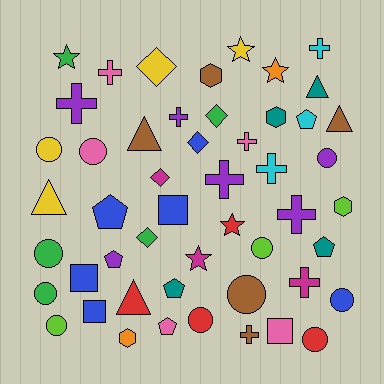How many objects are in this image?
There are 50 objects.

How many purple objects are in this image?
There are 6 purple objects.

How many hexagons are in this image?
There are 4 hexagons.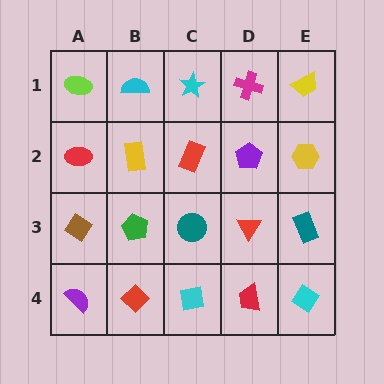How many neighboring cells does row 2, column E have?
3.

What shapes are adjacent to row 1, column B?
A yellow rectangle (row 2, column B), a lime ellipse (row 1, column A), a cyan star (row 1, column C).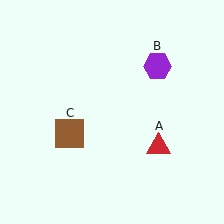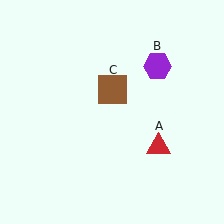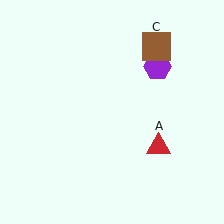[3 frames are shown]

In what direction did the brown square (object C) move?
The brown square (object C) moved up and to the right.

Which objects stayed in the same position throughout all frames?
Red triangle (object A) and purple hexagon (object B) remained stationary.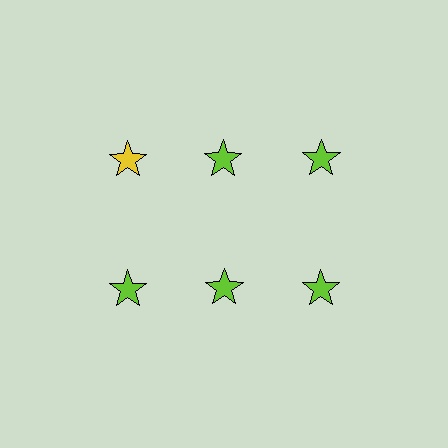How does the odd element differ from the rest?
It has a different color: yellow instead of lime.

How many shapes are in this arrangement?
There are 6 shapes arranged in a grid pattern.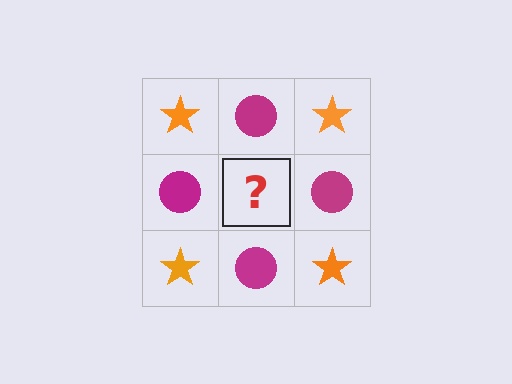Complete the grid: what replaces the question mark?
The question mark should be replaced with an orange star.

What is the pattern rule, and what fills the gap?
The rule is that it alternates orange star and magenta circle in a checkerboard pattern. The gap should be filled with an orange star.